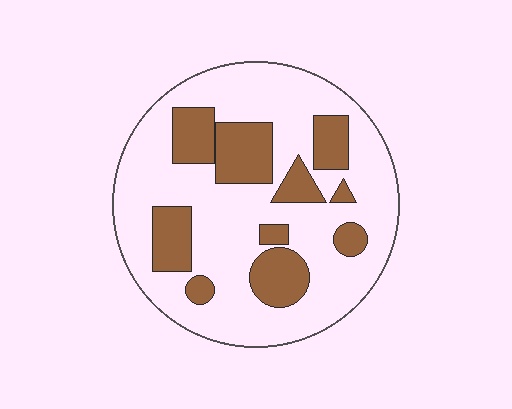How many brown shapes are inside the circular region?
10.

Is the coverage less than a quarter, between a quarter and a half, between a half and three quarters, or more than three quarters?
Between a quarter and a half.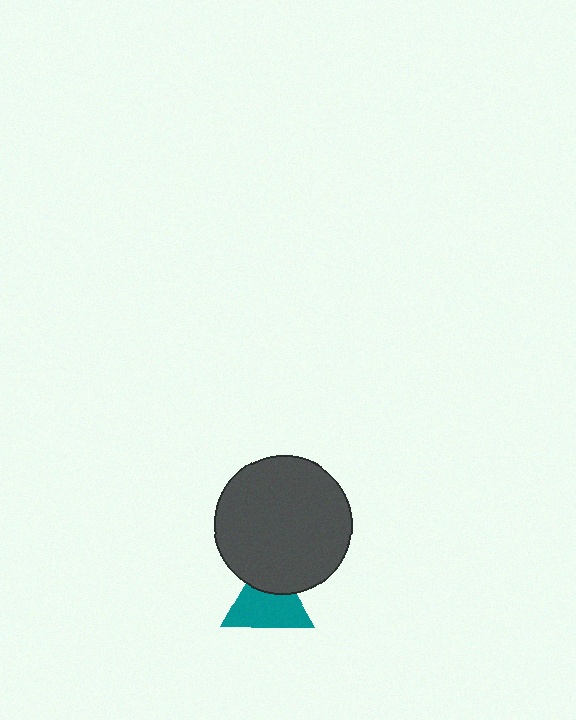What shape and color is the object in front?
The object in front is a dark gray circle.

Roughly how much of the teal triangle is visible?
Most of it is visible (roughly 67%).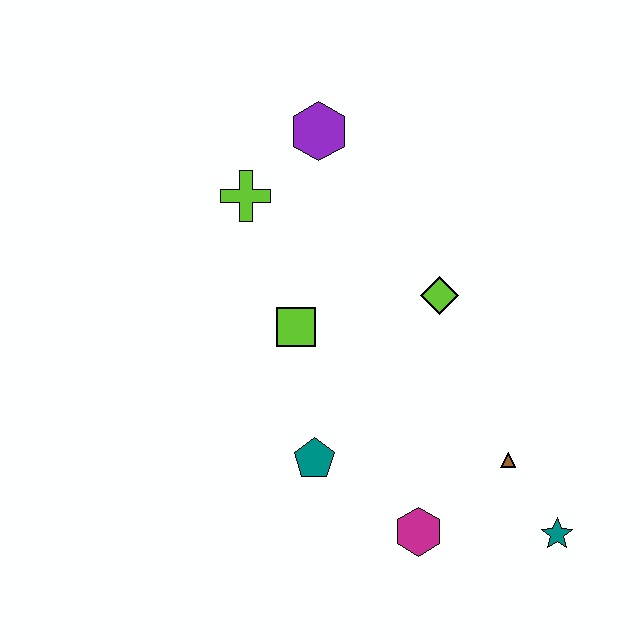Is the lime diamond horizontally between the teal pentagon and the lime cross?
No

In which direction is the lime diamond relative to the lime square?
The lime diamond is to the right of the lime square.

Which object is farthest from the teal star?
The purple hexagon is farthest from the teal star.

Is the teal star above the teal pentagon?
No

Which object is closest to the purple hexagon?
The lime cross is closest to the purple hexagon.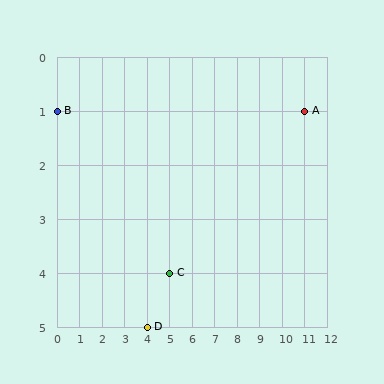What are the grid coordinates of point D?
Point D is at grid coordinates (4, 5).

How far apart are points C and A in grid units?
Points C and A are 6 columns and 3 rows apart (about 6.7 grid units diagonally).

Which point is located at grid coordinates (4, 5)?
Point D is at (4, 5).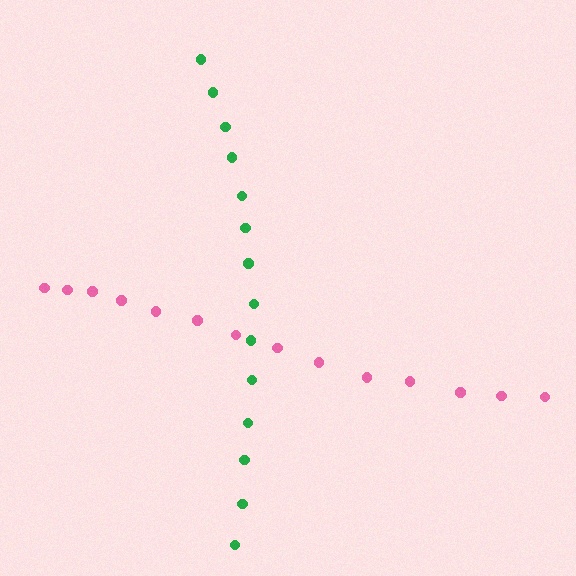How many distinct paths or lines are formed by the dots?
There are 2 distinct paths.